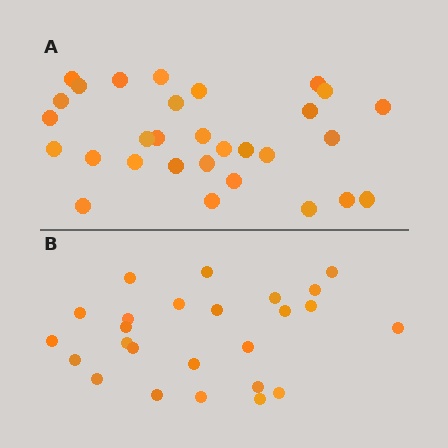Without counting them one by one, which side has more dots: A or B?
Region A (the top region) has more dots.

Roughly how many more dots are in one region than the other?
Region A has about 5 more dots than region B.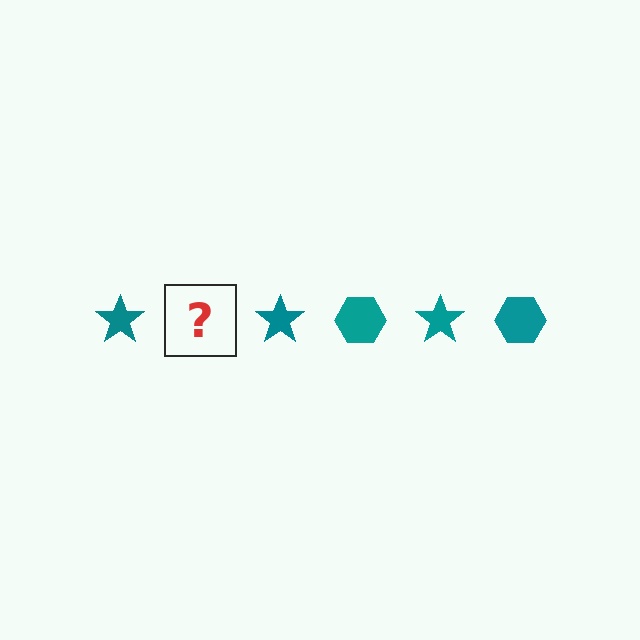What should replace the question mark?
The question mark should be replaced with a teal hexagon.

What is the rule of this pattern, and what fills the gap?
The rule is that the pattern cycles through star, hexagon shapes in teal. The gap should be filled with a teal hexagon.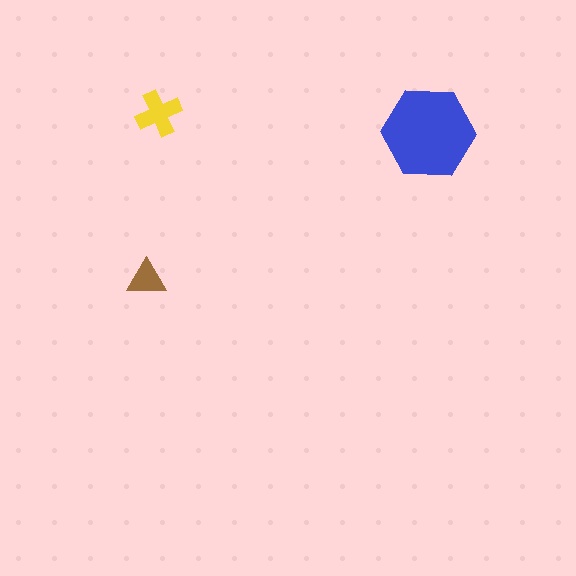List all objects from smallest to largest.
The brown triangle, the yellow cross, the blue hexagon.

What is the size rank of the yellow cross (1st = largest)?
2nd.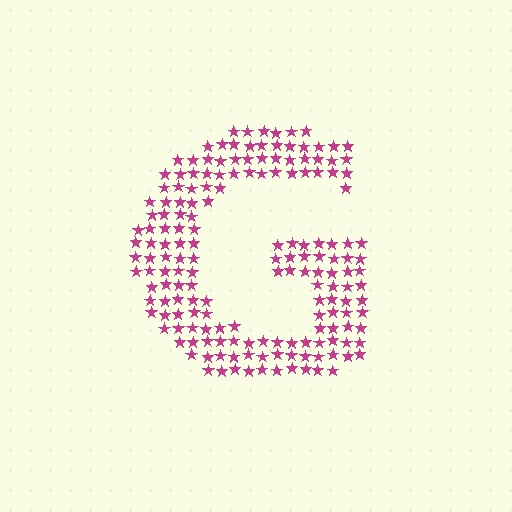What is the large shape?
The large shape is the letter G.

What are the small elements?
The small elements are stars.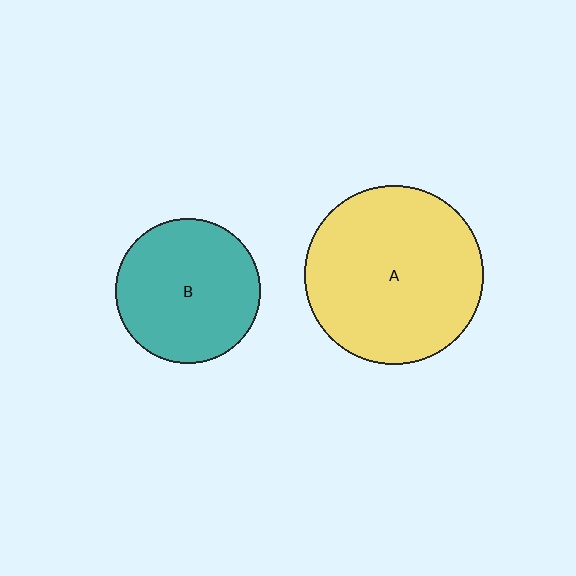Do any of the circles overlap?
No, none of the circles overlap.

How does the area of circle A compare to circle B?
Approximately 1.5 times.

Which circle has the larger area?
Circle A (yellow).